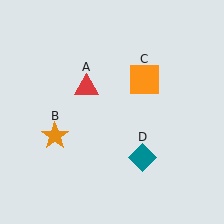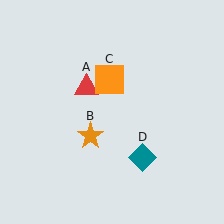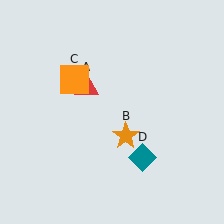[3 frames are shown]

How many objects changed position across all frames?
2 objects changed position: orange star (object B), orange square (object C).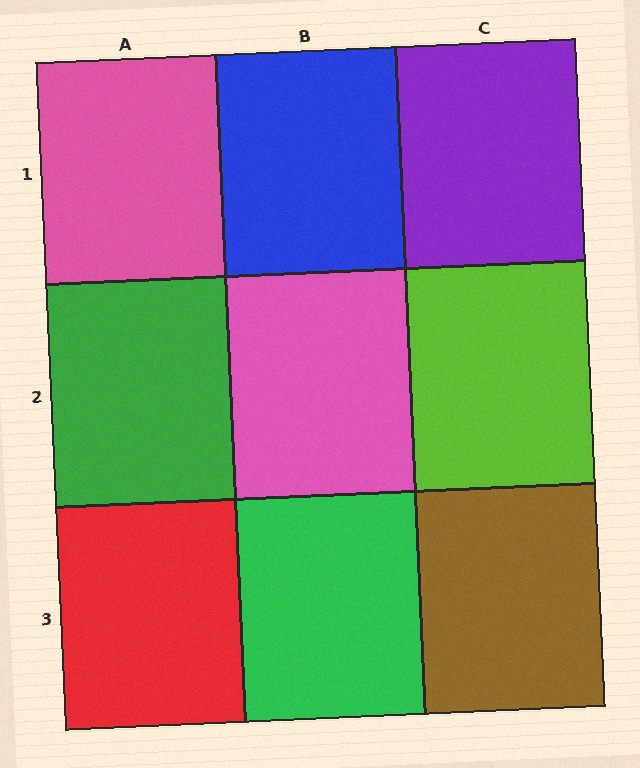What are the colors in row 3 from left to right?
Red, green, brown.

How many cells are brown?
1 cell is brown.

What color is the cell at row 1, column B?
Blue.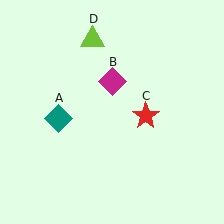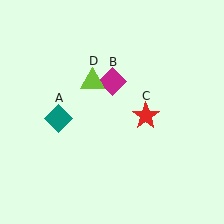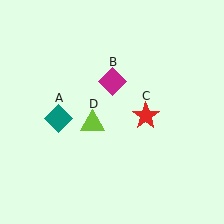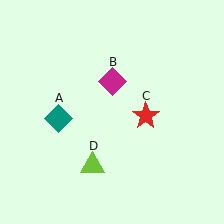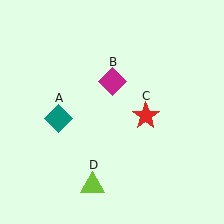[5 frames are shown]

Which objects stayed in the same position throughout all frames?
Teal diamond (object A) and magenta diamond (object B) and red star (object C) remained stationary.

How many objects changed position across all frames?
1 object changed position: lime triangle (object D).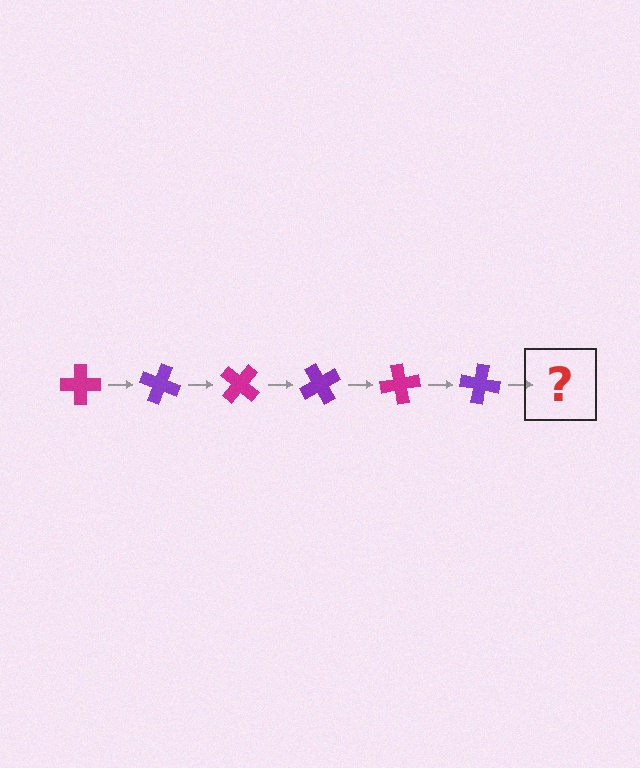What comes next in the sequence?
The next element should be a magenta cross, rotated 120 degrees from the start.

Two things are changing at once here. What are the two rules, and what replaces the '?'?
The two rules are that it rotates 20 degrees each step and the color cycles through magenta and purple. The '?' should be a magenta cross, rotated 120 degrees from the start.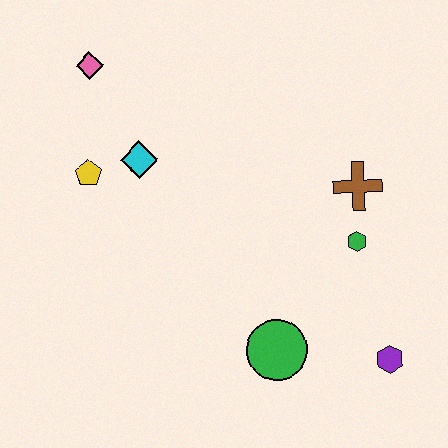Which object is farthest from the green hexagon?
The pink diamond is farthest from the green hexagon.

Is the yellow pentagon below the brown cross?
No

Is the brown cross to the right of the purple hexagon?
No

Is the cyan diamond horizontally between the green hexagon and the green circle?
No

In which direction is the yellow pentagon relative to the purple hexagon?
The yellow pentagon is to the left of the purple hexagon.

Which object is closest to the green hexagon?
The brown cross is closest to the green hexagon.